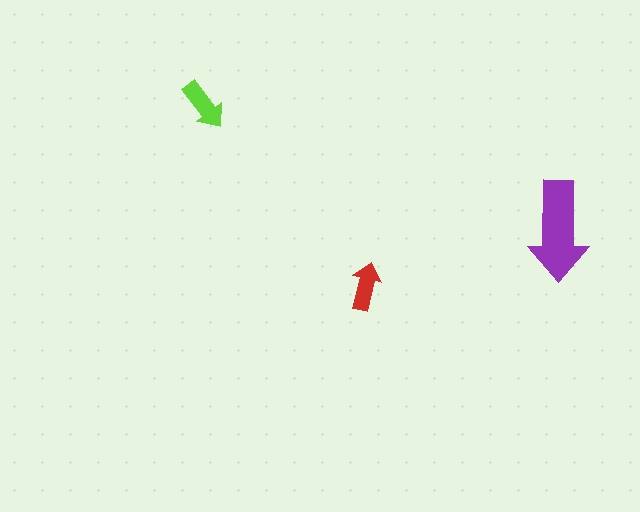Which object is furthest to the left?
The lime arrow is leftmost.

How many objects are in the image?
There are 3 objects in the image.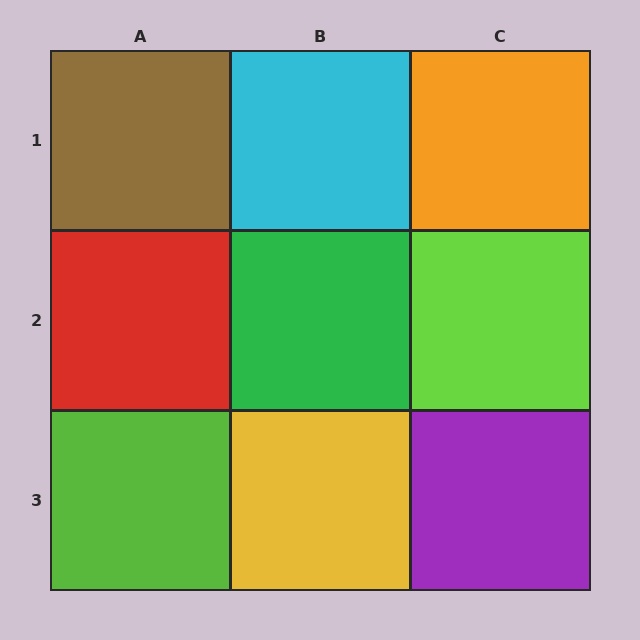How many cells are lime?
2 cells are lime.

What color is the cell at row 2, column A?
Red.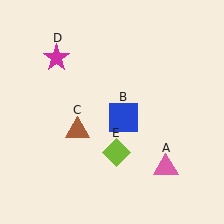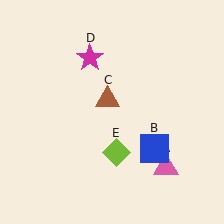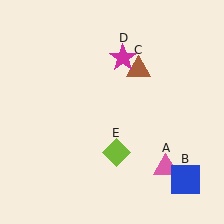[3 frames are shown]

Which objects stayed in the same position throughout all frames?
Pink triangle (object A) and lime diamond (object E) remained stationary.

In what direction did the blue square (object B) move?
The blue square (object B) moved down and to the right.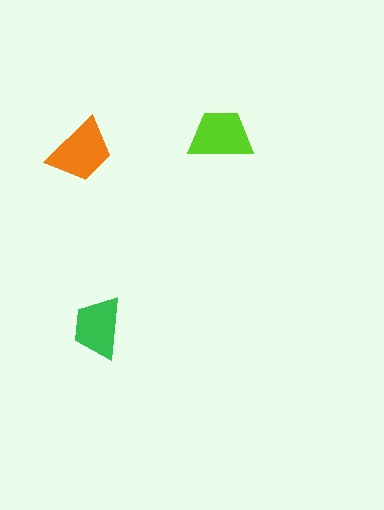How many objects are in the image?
There are 3 objects in the image.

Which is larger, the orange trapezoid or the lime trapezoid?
The orange one.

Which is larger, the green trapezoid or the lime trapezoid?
The lime one.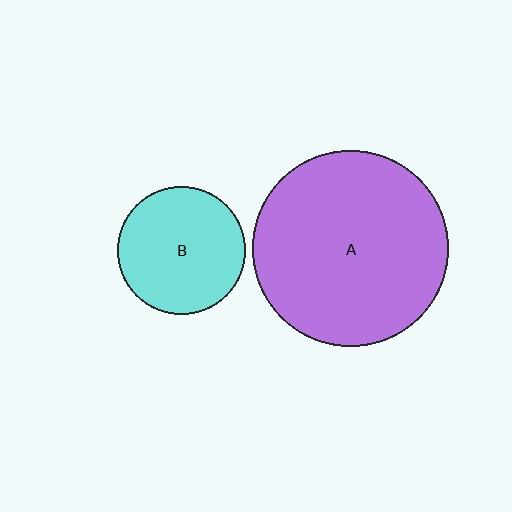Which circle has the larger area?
Circle A (purple).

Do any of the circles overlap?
No, none of the circles overlap.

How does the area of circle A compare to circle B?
Approximately 2.3 times.